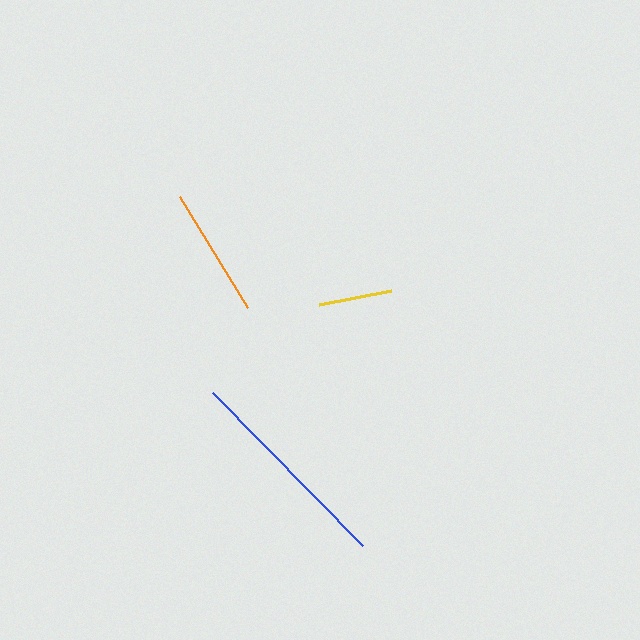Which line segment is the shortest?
The yellow line is the shortest at approximately 73 pixels.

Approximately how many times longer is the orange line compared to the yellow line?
The orange line is approximately 1.8 times the length of the yellow line.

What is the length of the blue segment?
The blue segment is approximately 214 pixels long.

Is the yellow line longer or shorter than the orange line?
The orange line is longer than the yellow line.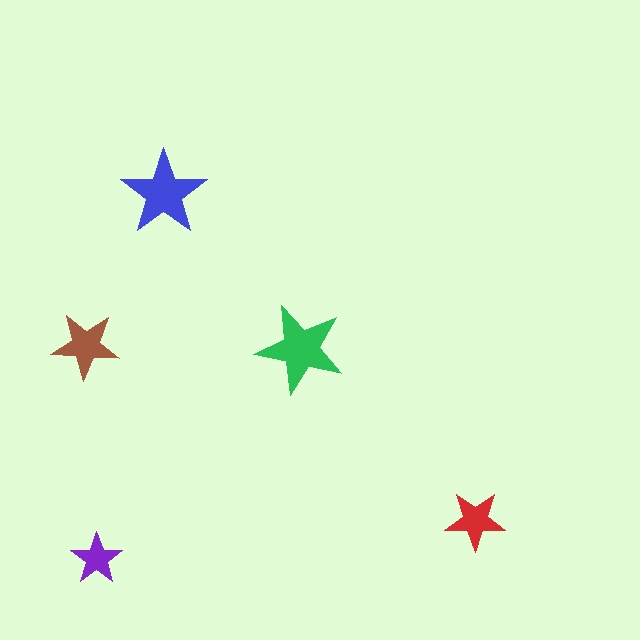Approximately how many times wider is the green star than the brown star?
About 1.5 times wider.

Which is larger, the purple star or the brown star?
The brown one.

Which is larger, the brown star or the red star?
The brown one.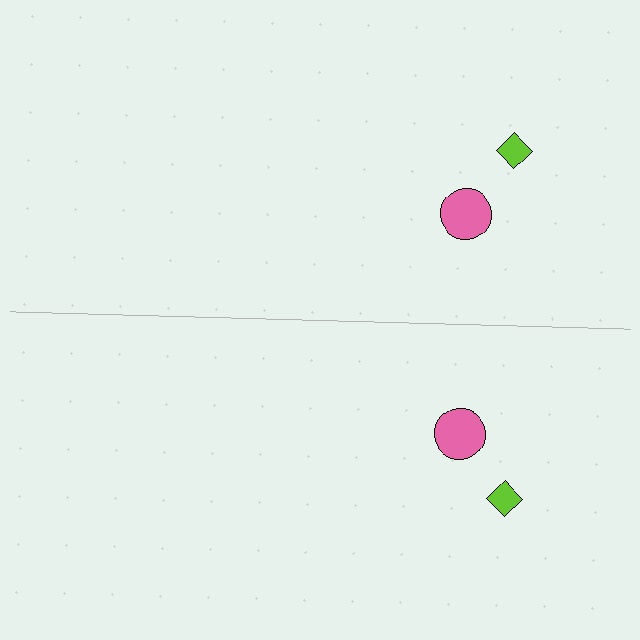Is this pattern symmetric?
Yes, this pattern has bilateral (reflection) symmetry.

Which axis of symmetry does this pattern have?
The pattern has a horizontal axis of symmetry running through the center of the image.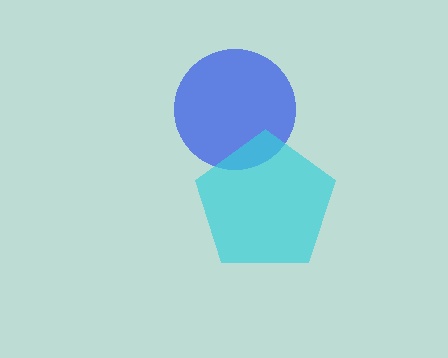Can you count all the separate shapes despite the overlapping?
Yes, there are 2 separate shapes.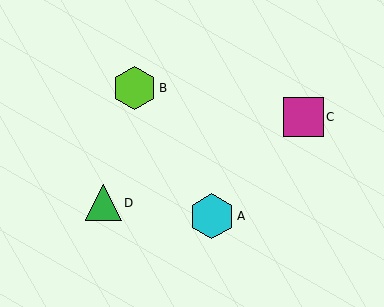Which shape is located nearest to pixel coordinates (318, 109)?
The magenta square (labeled C) at (303, 117) is nearest to that location.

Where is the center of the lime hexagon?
The center of the lime hexagon is at (134, 88).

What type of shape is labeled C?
Shape C is a magenta square.